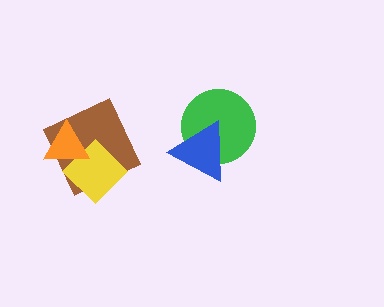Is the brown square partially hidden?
Yes, it is partially covered by another shape.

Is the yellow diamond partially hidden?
Yes, it is partially covered by another shape.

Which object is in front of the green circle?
The blue triangle is in front of the green circle.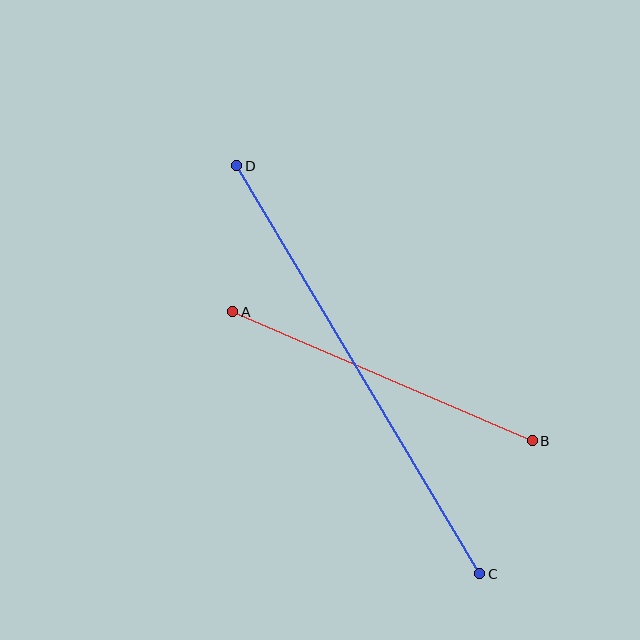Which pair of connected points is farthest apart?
Points C and D are farthest apart.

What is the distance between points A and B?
The distance is approximately 326 pixels.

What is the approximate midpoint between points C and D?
The midpoint is at approximately (358, 370) pixels.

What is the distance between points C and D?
The distance is approximately 475 pixels.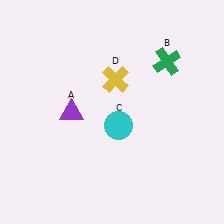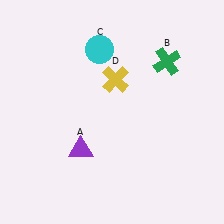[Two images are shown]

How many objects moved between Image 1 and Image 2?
2 objects moved between the two images.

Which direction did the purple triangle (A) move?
The purple triangle (A) moved down.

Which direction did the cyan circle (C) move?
The cyan circle (C) moved up.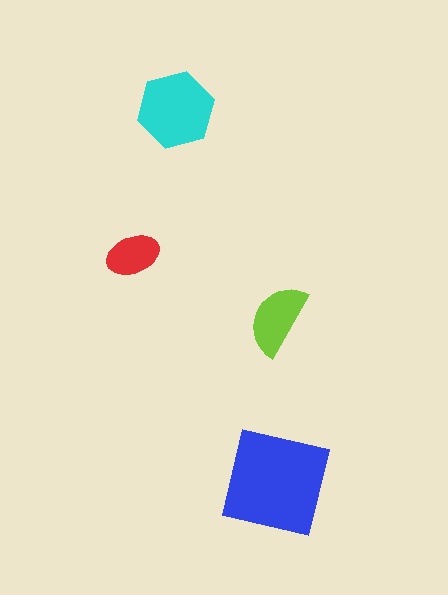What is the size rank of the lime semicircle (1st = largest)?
3rd.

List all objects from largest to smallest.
The blue square, the cyan hexagon, the lime semicircle, the red ellipse.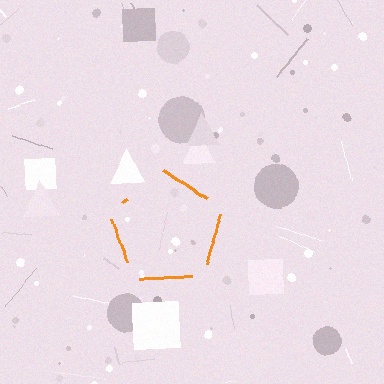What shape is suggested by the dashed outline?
The dashed outline suggests a pentagon.